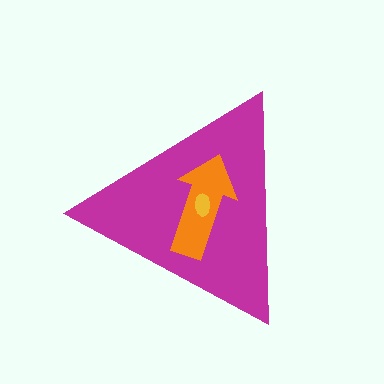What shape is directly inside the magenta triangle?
The orange arrow.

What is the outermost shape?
The magenta triangle.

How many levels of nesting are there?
3.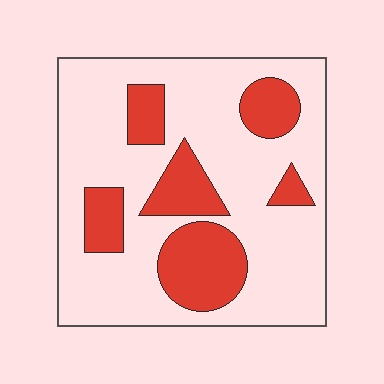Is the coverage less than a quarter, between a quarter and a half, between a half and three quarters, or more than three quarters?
Between a quarter and a half.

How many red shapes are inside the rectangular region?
6.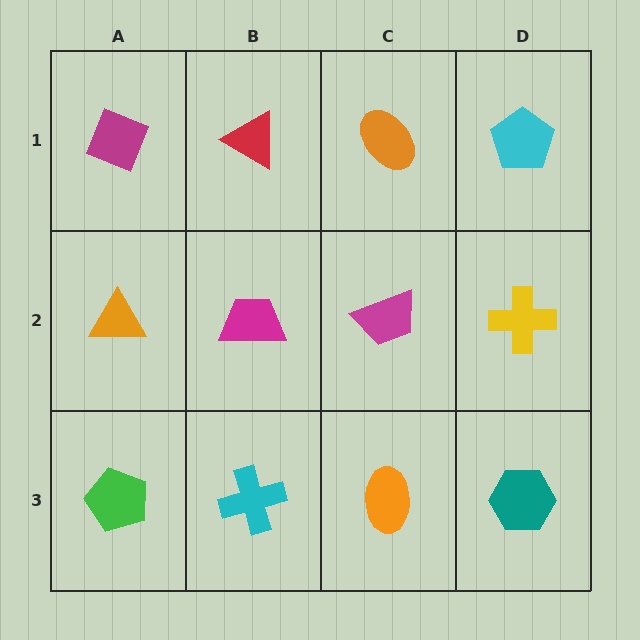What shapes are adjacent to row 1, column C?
A magenta trapezoid (row 2, column C), a red triangle (row 1, column B), a cyan pentagon (row 1, column D).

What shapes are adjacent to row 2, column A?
A magenta diamond (row 1, column A), a green pentagon (row 3, column A), a magenta trapezoid (row 2, column B).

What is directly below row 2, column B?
A cyan cross.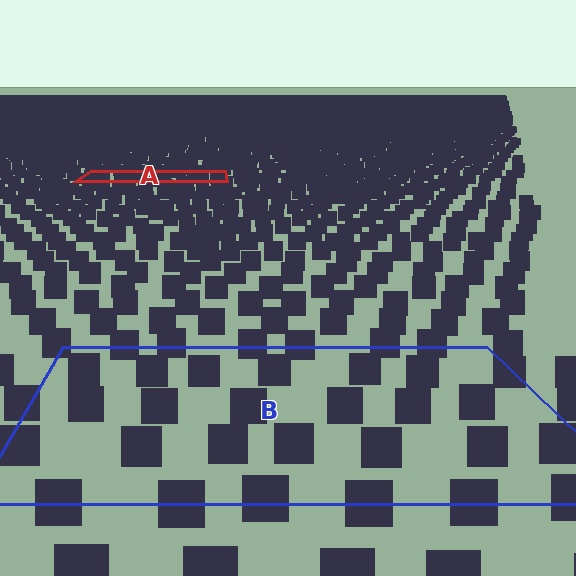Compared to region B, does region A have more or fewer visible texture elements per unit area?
Region A has more texture elements per unit area — they are packed more densely because it is farther away.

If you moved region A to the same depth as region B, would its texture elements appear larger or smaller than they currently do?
They would appear larger. At a closer depth, the same texture elements are projected at a bigger on-screen size.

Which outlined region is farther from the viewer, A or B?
Region A is farther from the viewer — the texture elements inside it appear smaller and more densely packed.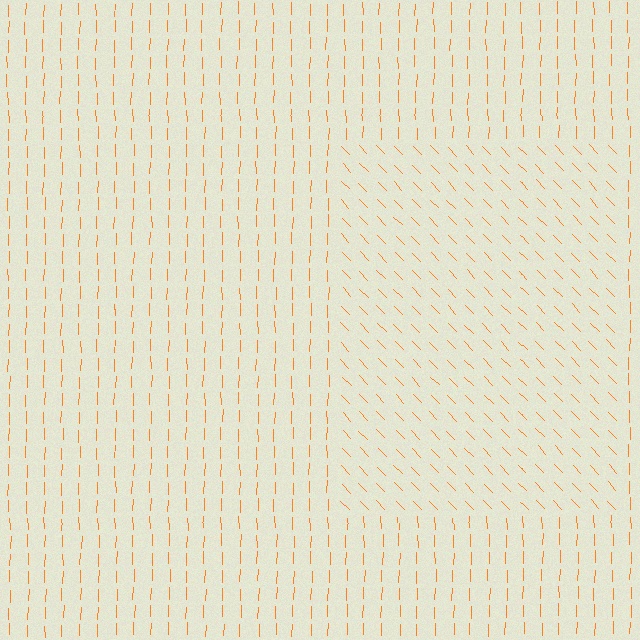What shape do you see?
I see a rectangle.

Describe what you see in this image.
The image is filled with small orange line segments. A rectangle region in the image has lines oriented differently from the surrounding lines, creating a visible texture boundary.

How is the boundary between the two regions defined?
The boundary is defined purely by a change in line orientation (approximately 45 degrees difference). All lines are the same color and thickness.